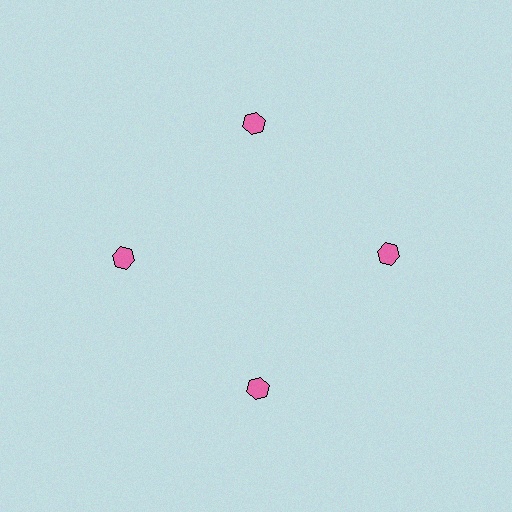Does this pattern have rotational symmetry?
Yes, this pattern has 4-fold rotational symmetry. It looks the same after rotating 90 degrees around the center.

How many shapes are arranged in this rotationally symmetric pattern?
There are 4 shapes, arranged in 4 groups of 1.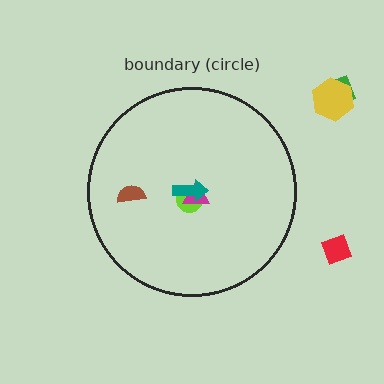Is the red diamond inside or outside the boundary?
Outside.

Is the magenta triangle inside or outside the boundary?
Inside.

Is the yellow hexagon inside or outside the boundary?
Outside.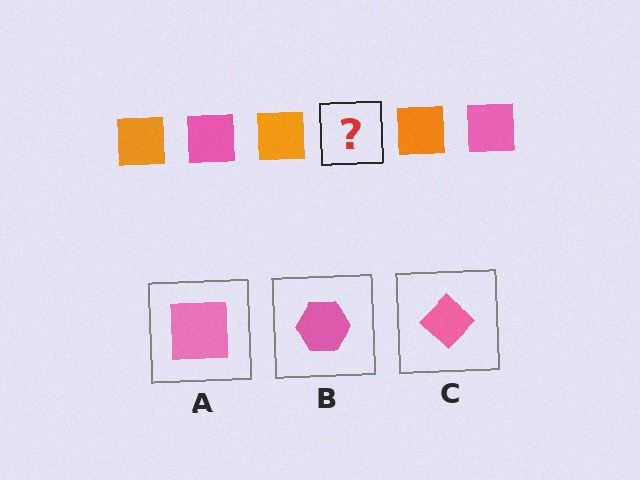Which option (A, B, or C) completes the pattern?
A.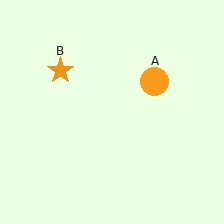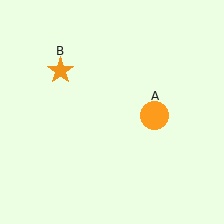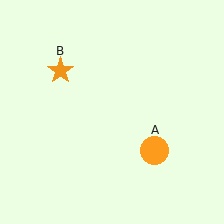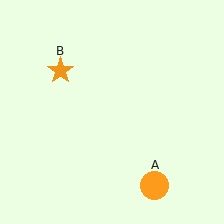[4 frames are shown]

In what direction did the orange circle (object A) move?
The orange circle (object A) moved down.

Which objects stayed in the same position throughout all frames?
Orange star (object B) remained stationary.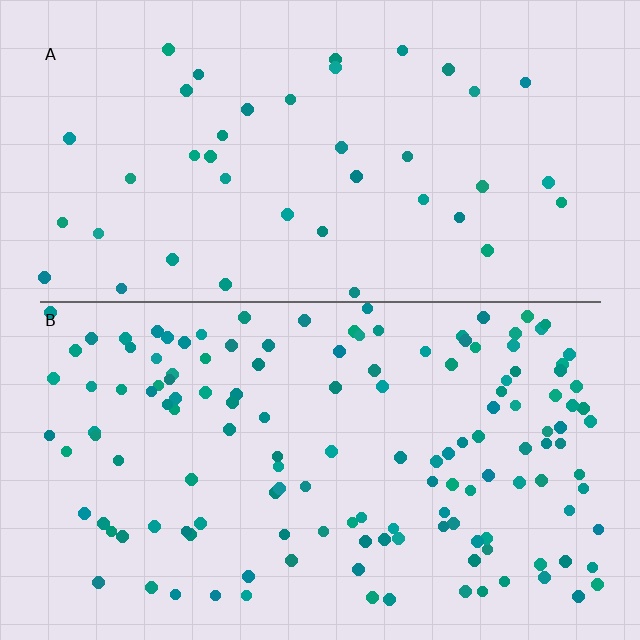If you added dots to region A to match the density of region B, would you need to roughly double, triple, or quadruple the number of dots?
Approximately triple.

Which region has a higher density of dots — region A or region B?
B (the bottom).